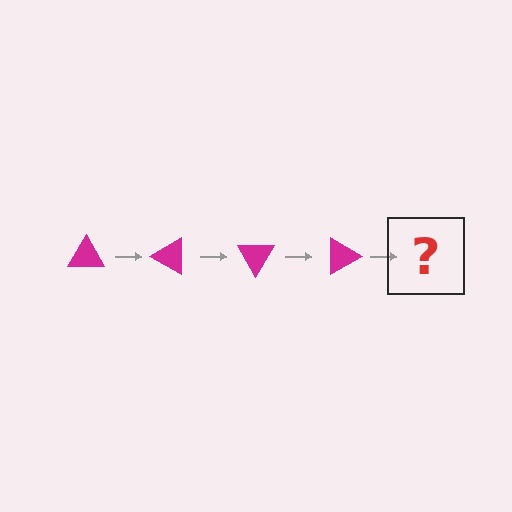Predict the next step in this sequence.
The next step is a magenta triangle rotated 120 degrees.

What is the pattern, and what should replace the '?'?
The pattern is that the triangle rotates 30 degrees each step. The '?' should be a magenta triangle rotated 120 degrees.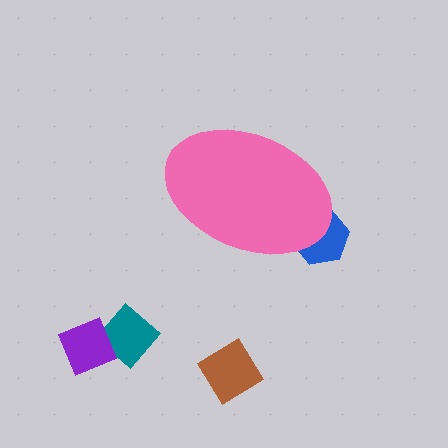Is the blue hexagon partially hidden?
Yes, the blue hexagon is partially hidden behind the pink ellipse.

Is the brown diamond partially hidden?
No, the brown diamond is fully visible.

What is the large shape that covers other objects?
A pink ellipse.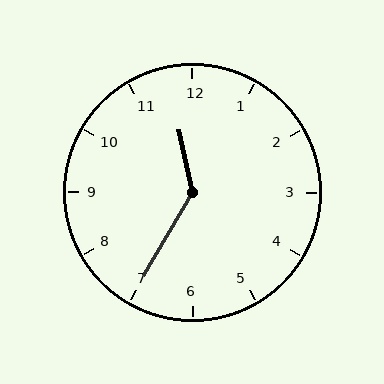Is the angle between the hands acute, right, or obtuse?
It is obtuse.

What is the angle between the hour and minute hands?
Approximately 138 degrees.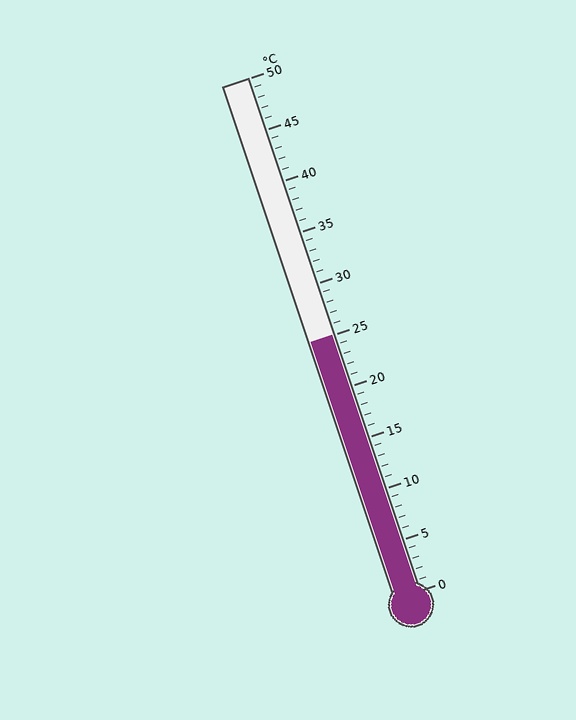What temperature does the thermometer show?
The thermometer shows approximately 25°C.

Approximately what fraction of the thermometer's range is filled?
The thermometer is filled to approximately 50% of its range.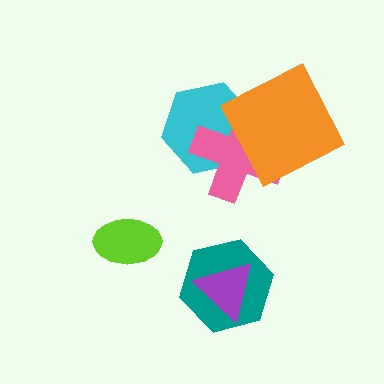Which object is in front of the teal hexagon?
The purple triangle is in front of the teal hexagon.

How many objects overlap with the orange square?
2 objects overlap with the orange square.